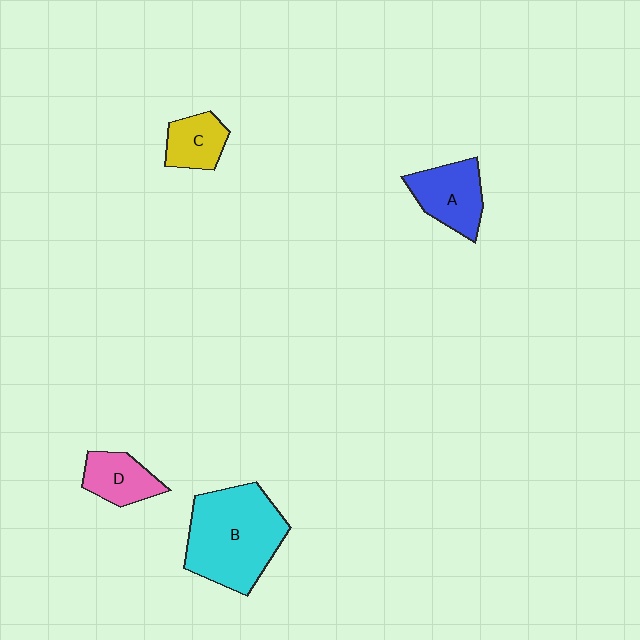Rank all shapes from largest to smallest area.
From largest to smallest: B (cyan), A (blue), D (pink), C (yellow).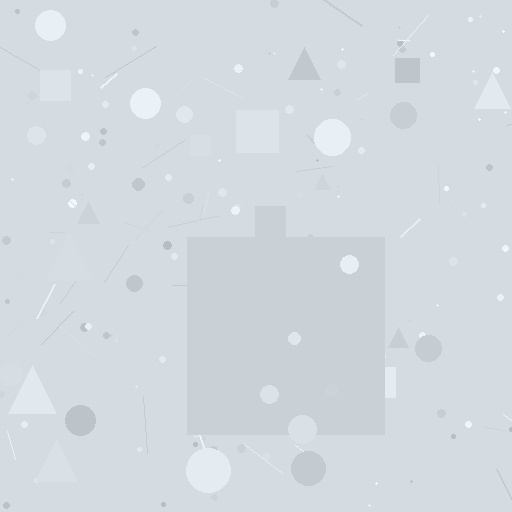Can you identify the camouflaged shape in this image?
The camouflaged shape is a square.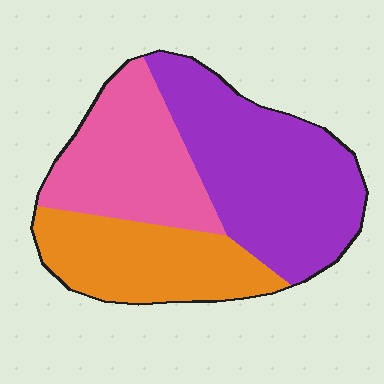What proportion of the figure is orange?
Orange takes up about one quarter (1/4) of the figure.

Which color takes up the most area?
Purple, at roughly 45%.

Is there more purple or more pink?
Purple.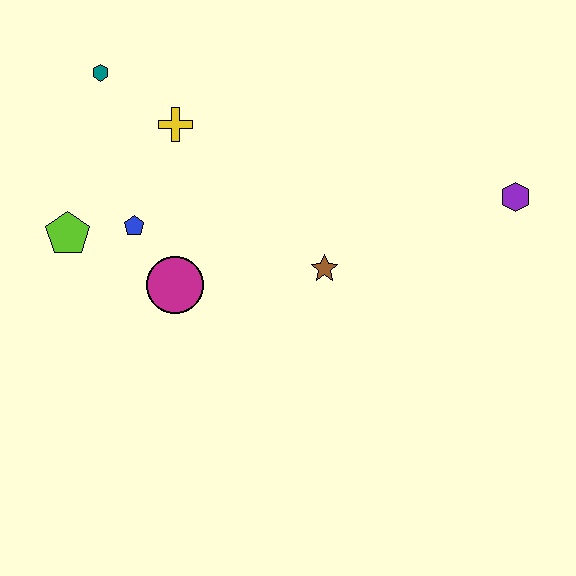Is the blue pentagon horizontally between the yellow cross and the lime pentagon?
Yes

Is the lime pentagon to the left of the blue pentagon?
Yes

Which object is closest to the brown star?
The magenta circle is closest to the brown star.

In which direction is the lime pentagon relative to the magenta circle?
The lime pentagon is to the left of the magenta circle.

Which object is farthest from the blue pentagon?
The purple hexagon is farthest from the blue pentagon.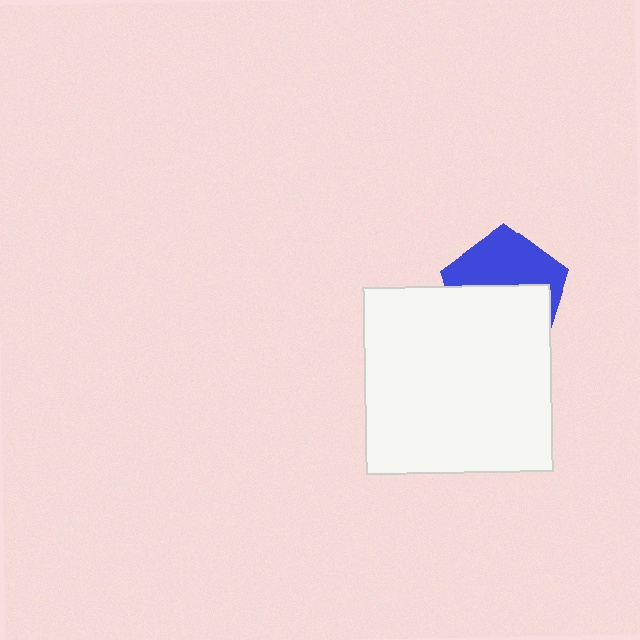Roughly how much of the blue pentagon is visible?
About half of it is visible (roughly 46%).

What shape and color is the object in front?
The object in front is a white square.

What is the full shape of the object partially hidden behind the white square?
The partially hidden object is a blue pentagon.